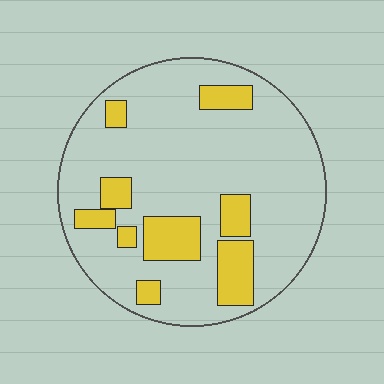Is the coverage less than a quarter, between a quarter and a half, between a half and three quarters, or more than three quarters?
Less than a quarter.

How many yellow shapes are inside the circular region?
9.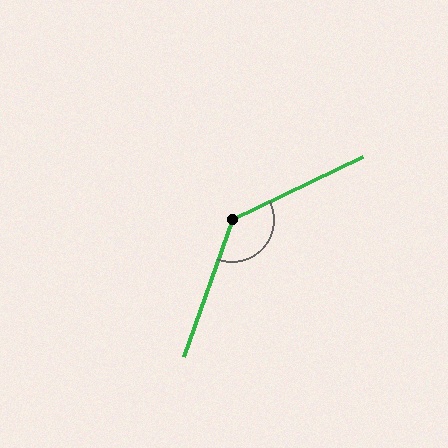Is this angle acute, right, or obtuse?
It is obtuse.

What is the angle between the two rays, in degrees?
Approximately 135 degrees.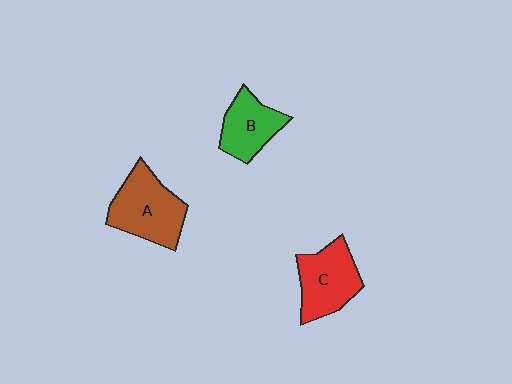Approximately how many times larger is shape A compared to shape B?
Approximately 1.4 times.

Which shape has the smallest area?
Shape B (green).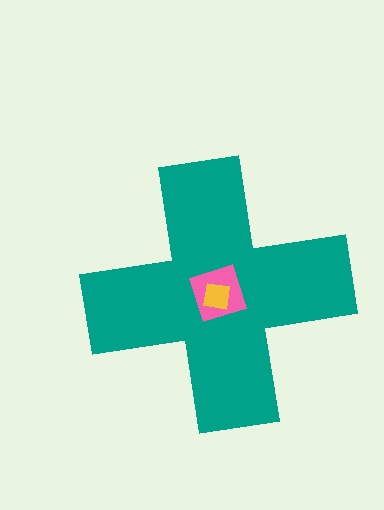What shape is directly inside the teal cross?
The pink square.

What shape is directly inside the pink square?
The yellow square.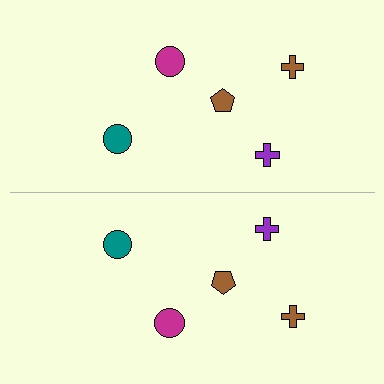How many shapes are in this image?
There are 10 shapes in this image.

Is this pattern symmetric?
Yes, this pattern has bilateral (reflection) symmetry.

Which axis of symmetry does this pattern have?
The pattern has a horizontal axis of symmetry running through the center of the image.